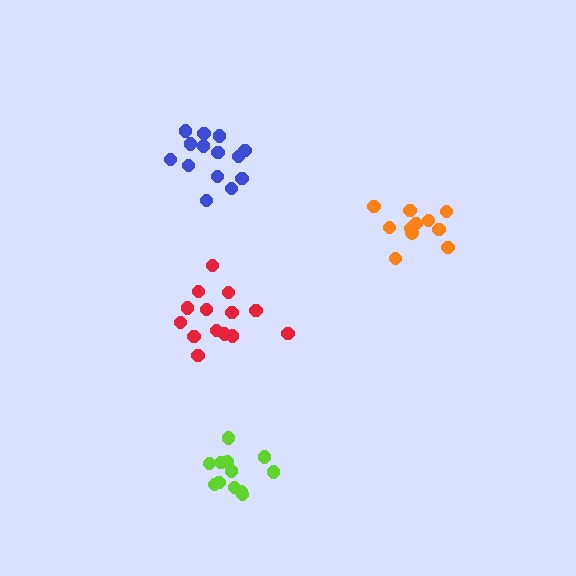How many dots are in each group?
Group 1: 14 dots, Group 2: 11 dots, Group 3: 12 dots, Group 4: 14 dots (51 total).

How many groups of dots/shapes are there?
There are 4 groups.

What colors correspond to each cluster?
The clusters are colored: red, orange, lime, blue.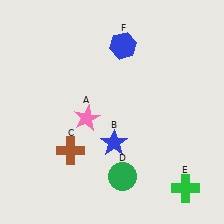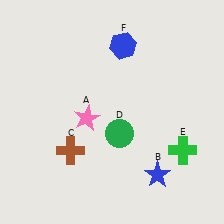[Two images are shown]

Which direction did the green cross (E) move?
The green cross (E) moved up.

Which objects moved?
The objects that moved are: the blue star (B), the green circle (D), the green cross (E).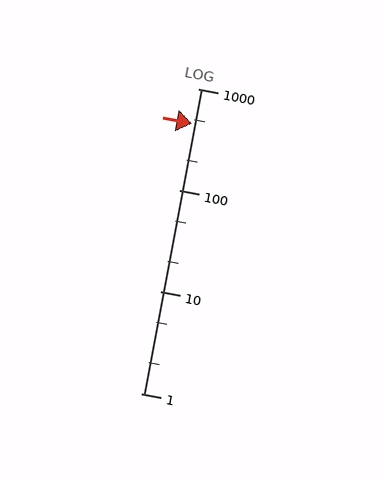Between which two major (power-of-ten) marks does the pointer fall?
The pointer is between 100 and 1000.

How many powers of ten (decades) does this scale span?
The scale spans 3 decades, from 1 to 1000.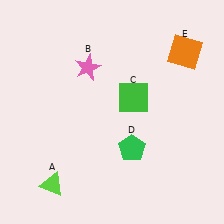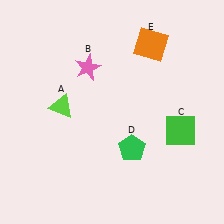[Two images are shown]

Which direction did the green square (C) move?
The green square (C) moved right.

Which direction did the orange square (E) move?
The orange square (E) moved left.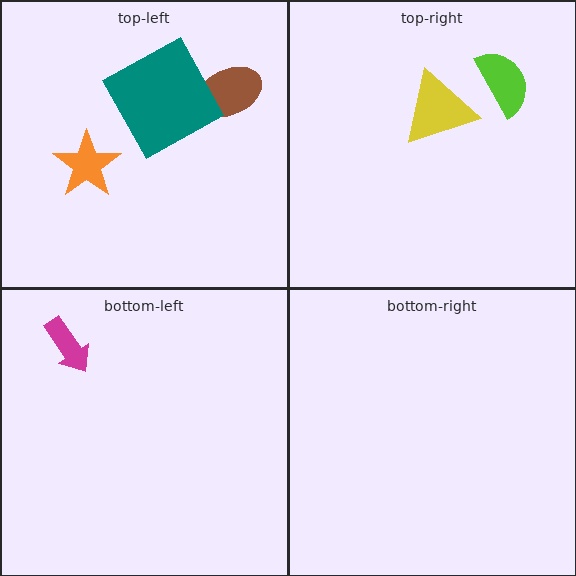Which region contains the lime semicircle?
The top-right region.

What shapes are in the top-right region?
The yellow triangle, the lime semicircle.